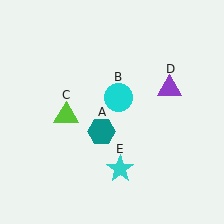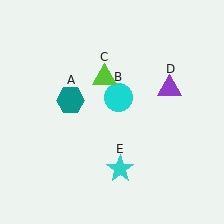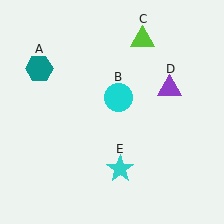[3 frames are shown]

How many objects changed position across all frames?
2 objects changed position: teal hexagon (object A), lime triangle (object C).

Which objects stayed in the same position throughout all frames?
Cyan circle (object B) and purple triangle (object D) and cyan star (object E) remained stationary.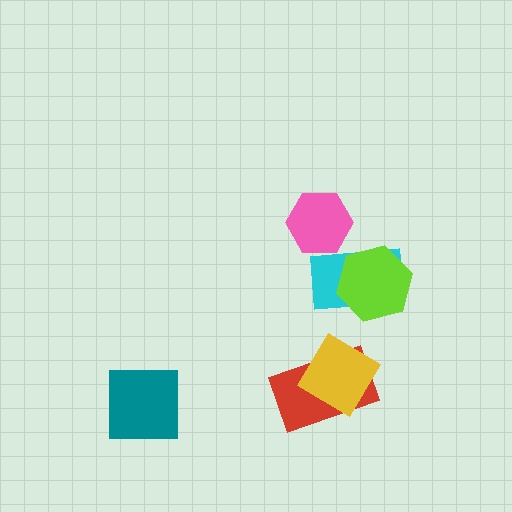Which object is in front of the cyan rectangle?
The lime hexagon is in front of the cyan rectangle.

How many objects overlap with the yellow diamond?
1 object overlaps with the yellow diamond.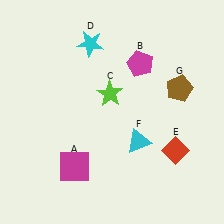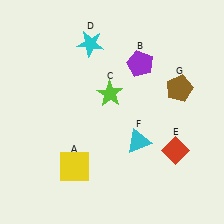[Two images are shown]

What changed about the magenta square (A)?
In Image 1, A is magenta. In Image 2, it changed to yellow.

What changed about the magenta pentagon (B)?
In Image 1, B is magenta. In Image 2, it changed to purple.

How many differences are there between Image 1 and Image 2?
There are 2 differences between the two images.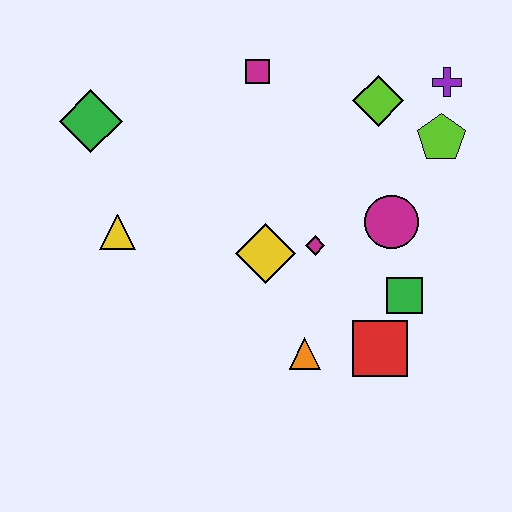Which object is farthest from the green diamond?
The red square is farthest from the green diamond.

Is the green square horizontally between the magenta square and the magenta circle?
No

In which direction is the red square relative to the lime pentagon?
The red square is below the lime pentagon.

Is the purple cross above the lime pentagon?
Yes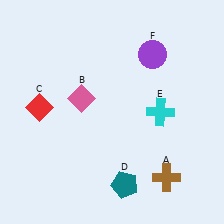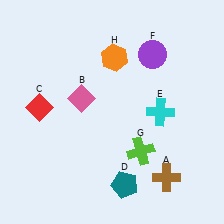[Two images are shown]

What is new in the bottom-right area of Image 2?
A lime cross (G) was added in the bottom-right area of Image 2.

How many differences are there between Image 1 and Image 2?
There are 2 differences between the two images.